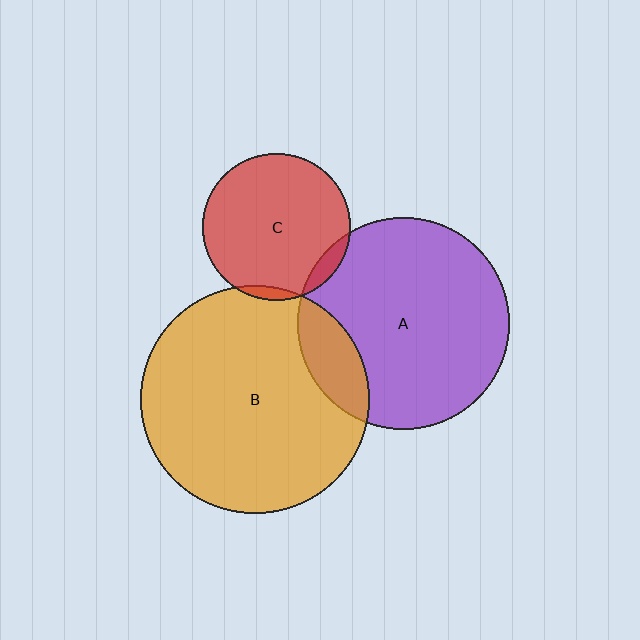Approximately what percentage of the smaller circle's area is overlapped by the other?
Approximately 5%.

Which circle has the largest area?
Circle B (orange).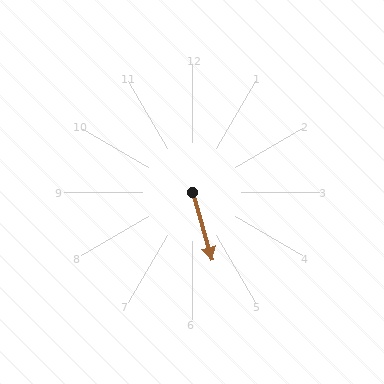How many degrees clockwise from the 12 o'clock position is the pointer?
Approximately 164 degrees.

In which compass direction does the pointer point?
South.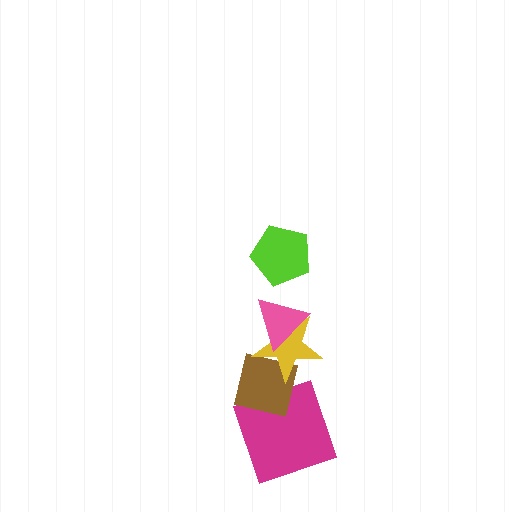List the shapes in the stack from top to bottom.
From top to bottom: the lime pentagon, the pink triangle, the yellow star, the brown square, the magenta square.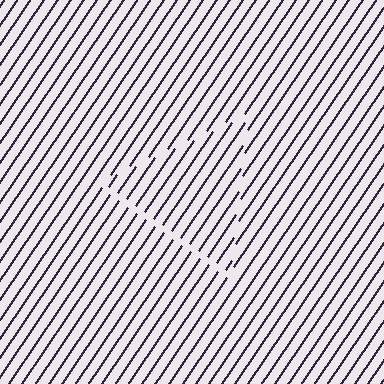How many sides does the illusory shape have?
3 sides — the line-ends trace a triangle.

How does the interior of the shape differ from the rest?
The interior of the shape contains the same grating, shifted by half a period — the contour is defined by the phase discontinuity where line-ends from the inner and outer gratings abut.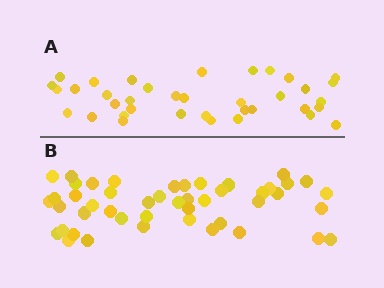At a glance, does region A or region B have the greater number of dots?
Region B (the bottom region) has more dots.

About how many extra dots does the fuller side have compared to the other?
Region B has roughly 10 or so more dots than region A.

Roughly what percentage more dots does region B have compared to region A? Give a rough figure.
About 25% more.